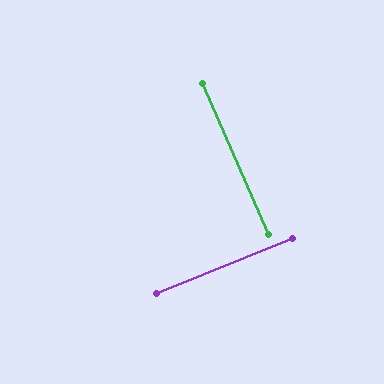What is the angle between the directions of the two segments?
Approximately 89 degrees.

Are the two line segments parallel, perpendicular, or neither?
Perpendicular — they meet at approximately 89°.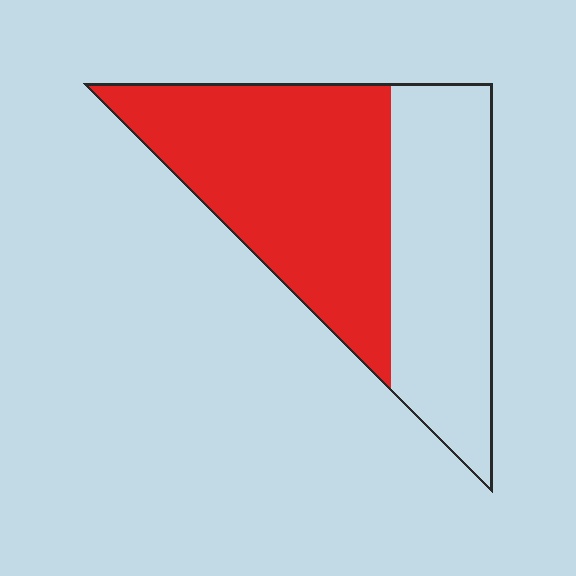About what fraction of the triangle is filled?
About three fifths (3/5).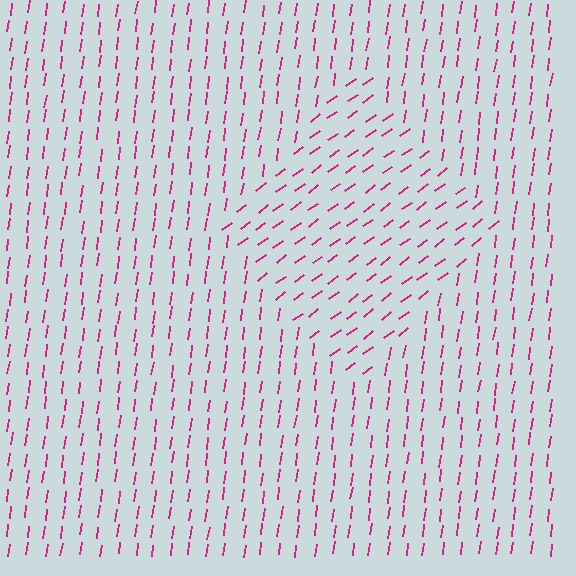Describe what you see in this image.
The image is filled with small magenta line segments. A diamond region in the image has lines oriented differently from the surrounding lines, creating a visible texture boundary.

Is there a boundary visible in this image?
Yes, there is a texture boundary formed by a change in line orientation.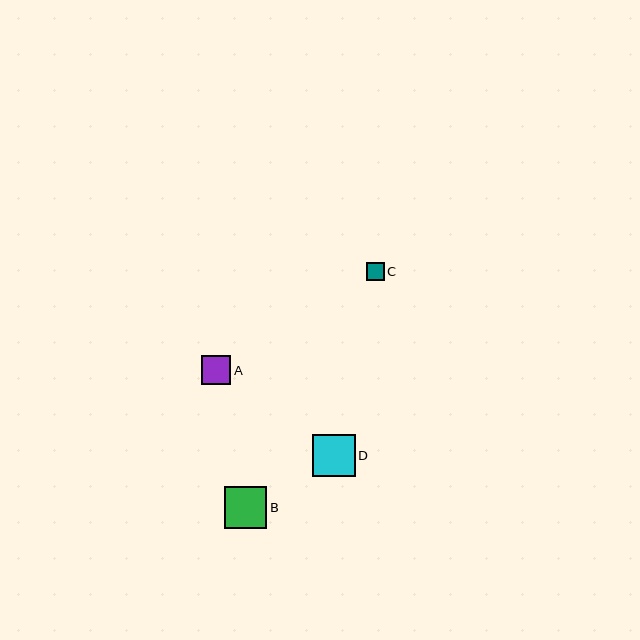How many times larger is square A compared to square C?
Square A is approximately 1.7 times the size of square C.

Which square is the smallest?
Square C is the smallest with a size of approximately 18 pixels.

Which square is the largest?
Square D is the largest with a size of approximately 42 pixels.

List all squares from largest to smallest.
From largest to smallest: D, B, A, C.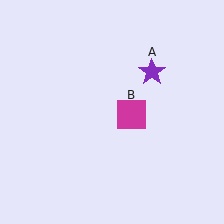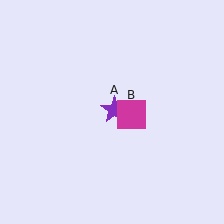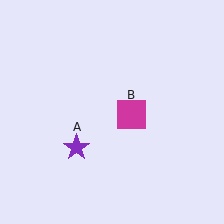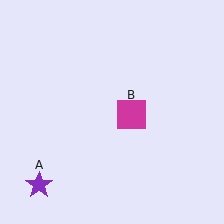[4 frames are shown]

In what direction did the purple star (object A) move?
The purple star (object A) moved down and to the left.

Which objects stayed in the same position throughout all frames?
Magenta square (object B) remained stationary.